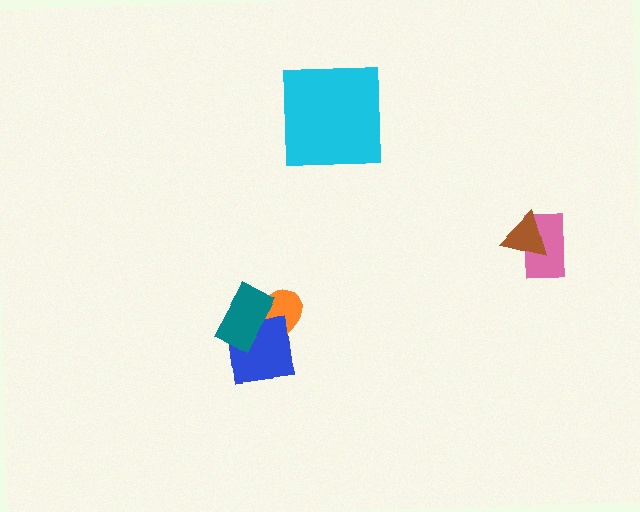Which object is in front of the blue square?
The teal rectangle is in front of the blue square.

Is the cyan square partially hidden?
No, no other shape covers it.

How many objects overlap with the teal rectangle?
2 objects overlap with the teal rectangle.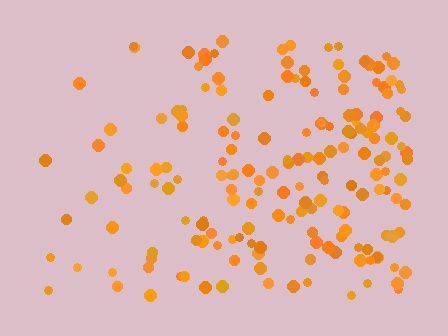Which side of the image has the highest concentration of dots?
The right.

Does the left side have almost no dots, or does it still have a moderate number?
Still a moderate number, just noticeably fewer than the right.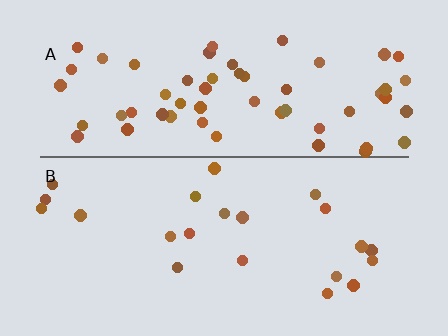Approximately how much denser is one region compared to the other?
Approximately 2.6× — region A over region B.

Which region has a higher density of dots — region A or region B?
A (the top).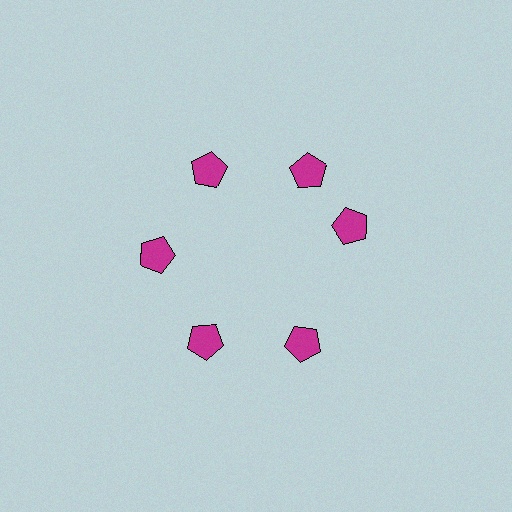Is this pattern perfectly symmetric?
No. The 6 magenta pentagons are arranged in a ring, but one element near the 3 o'clock position is rotated out of alignment along the ring, breaking the 6-fold rotational symmetry.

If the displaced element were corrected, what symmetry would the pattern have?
It would have 6-fold rotational symmetry — the pattern would map onto itself every 60 degrees.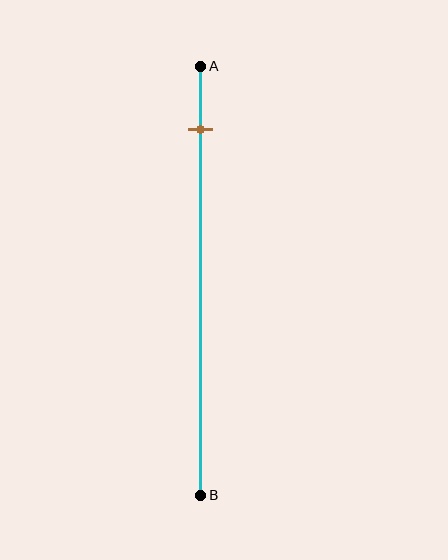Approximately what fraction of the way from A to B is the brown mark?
The brown mark is approximately 15% of the way from A to B.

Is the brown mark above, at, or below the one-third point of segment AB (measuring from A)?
The brown mark is above the one-third point of segment AB.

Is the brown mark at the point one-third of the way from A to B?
No, the mark is at about 15% from A, not at the 33% one-third point.